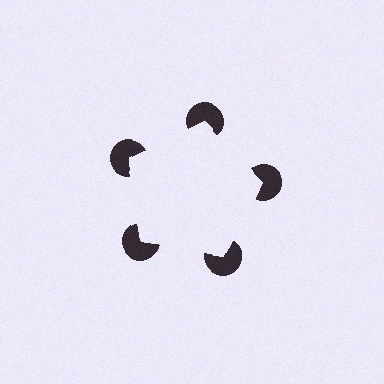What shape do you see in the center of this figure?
An illusory pentagon — its edges are inferred from the aligned wedge cuts in the pac-man discs, not physically drawn.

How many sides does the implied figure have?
5 sides.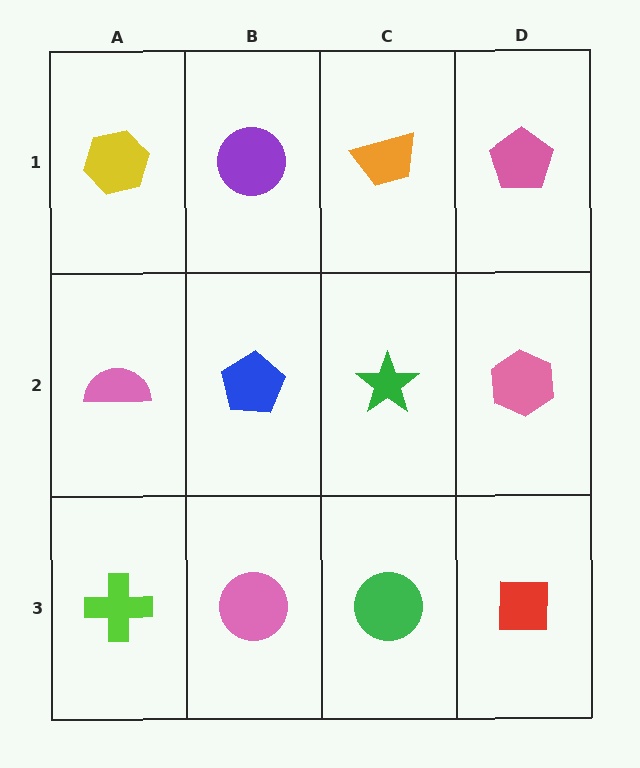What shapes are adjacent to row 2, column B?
A purple circle (row 1, column B), a pink circle (row 3, column B), a pink semicircle (row 2, column A), a green star (row 2, column C).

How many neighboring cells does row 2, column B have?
4.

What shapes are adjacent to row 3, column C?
A green star (row 2, column C), a pink circle (row 3, column B), a red square (row 3, column D).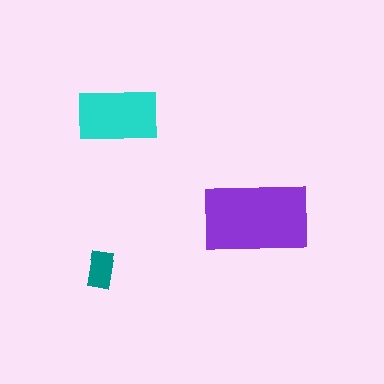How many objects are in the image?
There are 3 objects in the image.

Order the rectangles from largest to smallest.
the purple one, the cyan one, the teal one.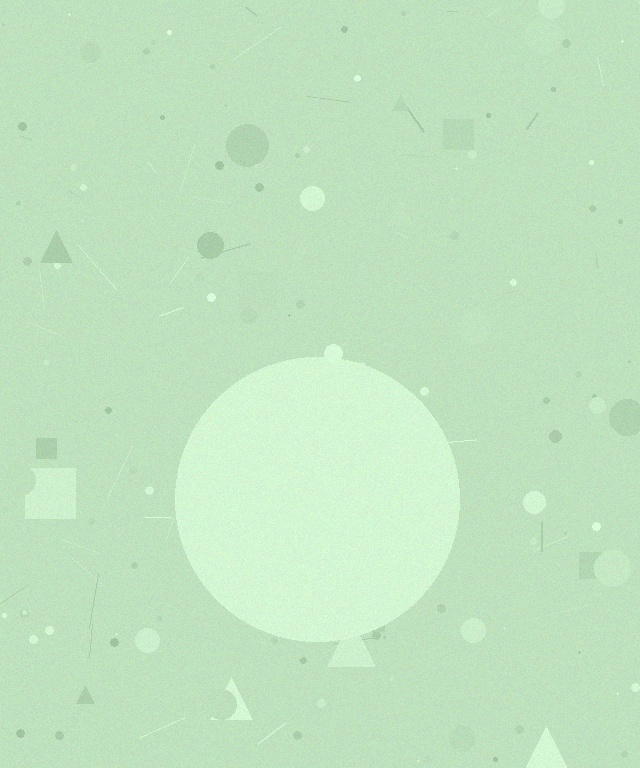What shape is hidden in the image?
A circle is hidden in the image.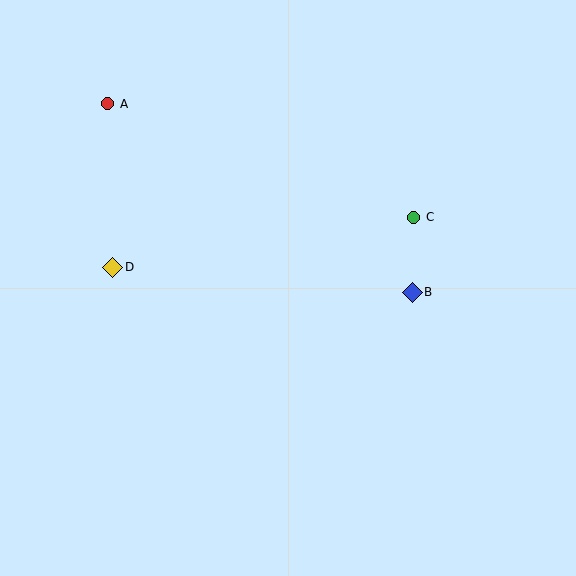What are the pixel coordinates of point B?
Point B is at (412, 292).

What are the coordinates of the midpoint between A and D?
The midpoint between A and D is at (110, 185).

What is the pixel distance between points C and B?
The distance between C and B is 75 pixels.